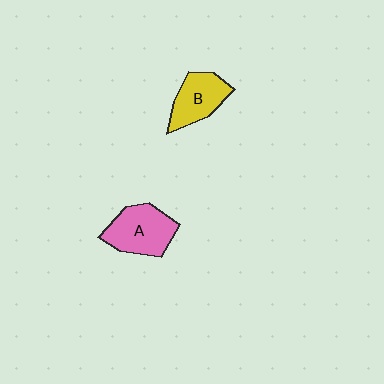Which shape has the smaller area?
Shape B (yellow).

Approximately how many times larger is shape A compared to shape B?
Approximately 1.2 times.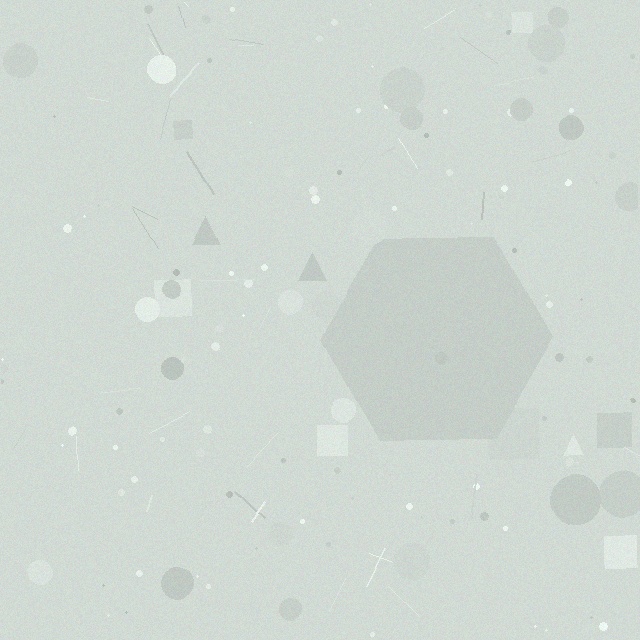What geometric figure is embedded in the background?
A hexagon is embedded in the background.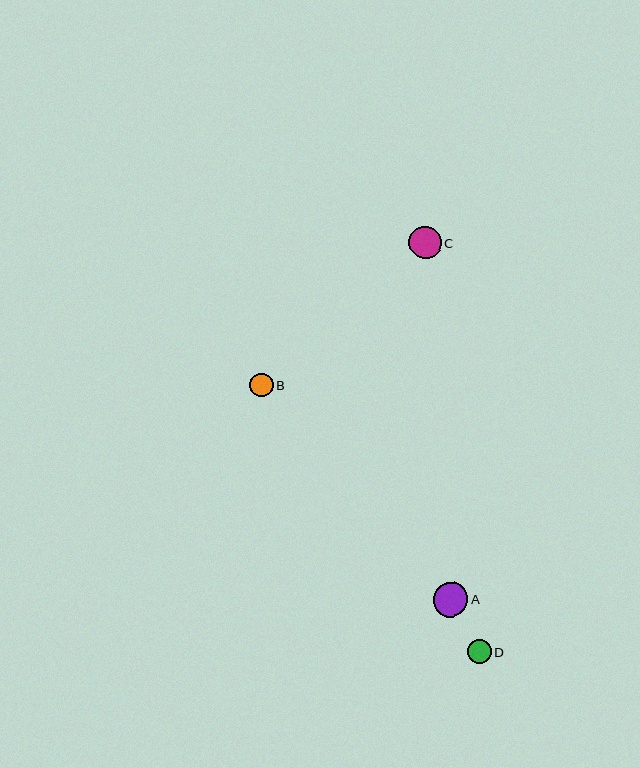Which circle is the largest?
Circle A is the largest with a size of approximately 35 pixels.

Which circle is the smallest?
Circle B is the smallest with a size of approximately 23 pixels.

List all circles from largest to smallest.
From largest to smallest: A, C, D, B.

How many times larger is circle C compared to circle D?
Circle C is approximately 1.3 times the size of circle D.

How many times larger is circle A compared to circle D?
Circle A is approximately 1.4 times the size of circle D.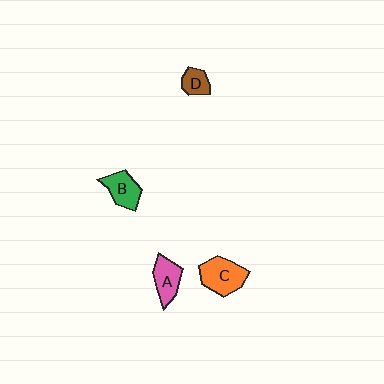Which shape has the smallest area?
Shape D (brown).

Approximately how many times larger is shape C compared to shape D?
Approximately 2.1 times.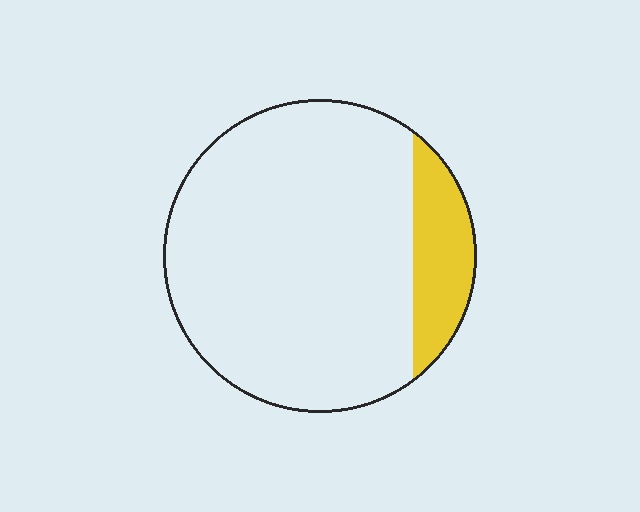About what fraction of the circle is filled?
About one sixth (1/6).